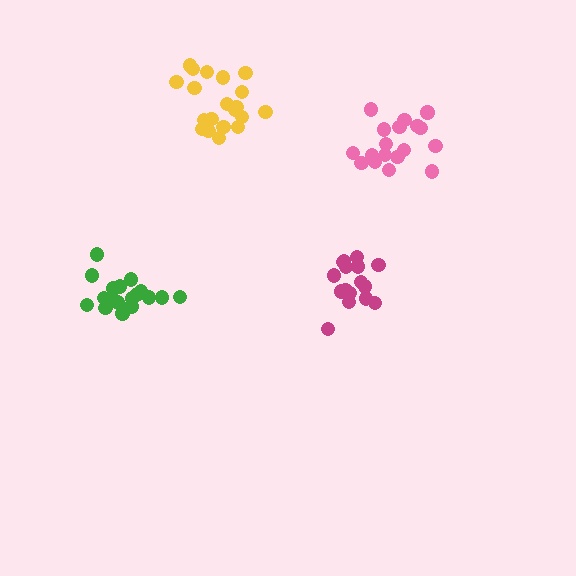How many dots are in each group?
Group 1: 16 dots, Group 2: 19 dots, Group 3: 18 dots, Group 4: 20 dots (73 total).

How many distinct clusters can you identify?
There are 4 distinct clusters.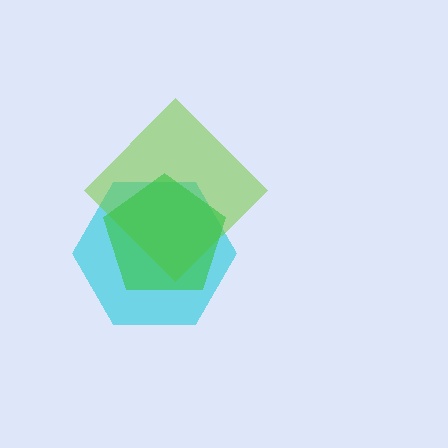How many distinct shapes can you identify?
There are 3 distinct shapes: a cyan hexagon, a lime diamond, a green pentagon.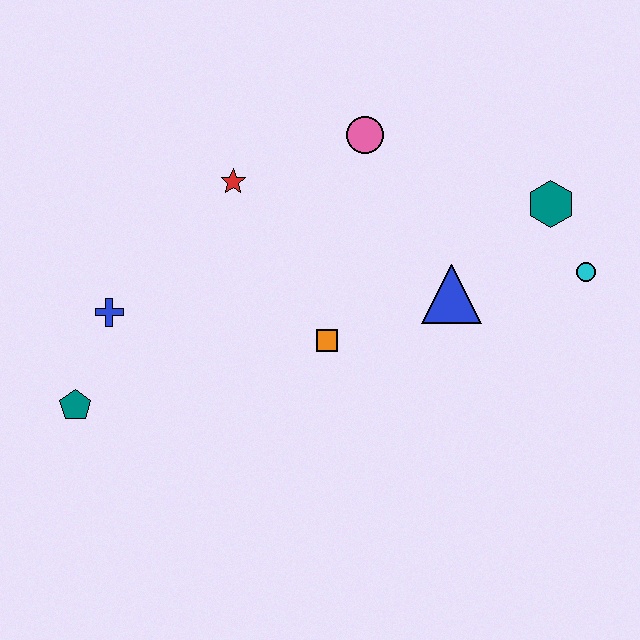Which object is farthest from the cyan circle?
The teal pentagon is farthest from the cyan circle.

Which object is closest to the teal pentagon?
The blue cross is closest to the teal pentagon.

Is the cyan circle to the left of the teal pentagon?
No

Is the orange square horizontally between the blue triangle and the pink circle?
No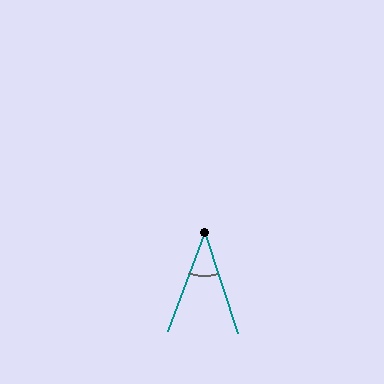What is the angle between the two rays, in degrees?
Approximately 39 degrees.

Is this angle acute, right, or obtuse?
It is acute.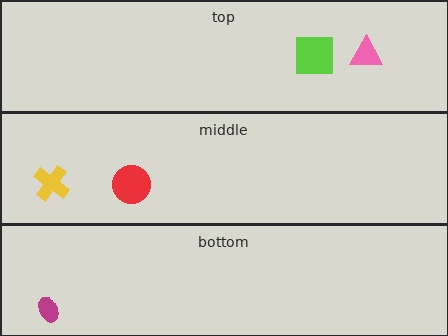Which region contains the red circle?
The middle region.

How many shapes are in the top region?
2.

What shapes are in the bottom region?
The magenta ellipse.